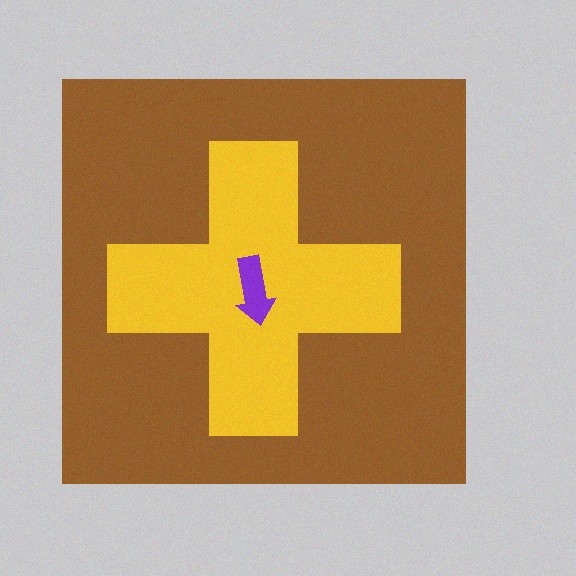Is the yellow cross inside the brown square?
Yes.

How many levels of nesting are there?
3.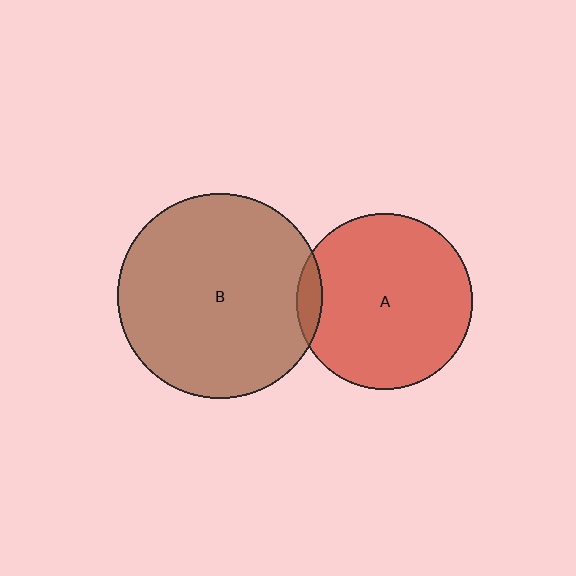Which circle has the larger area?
Circle B (brown).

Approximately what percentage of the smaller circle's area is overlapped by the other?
Approximately 5%.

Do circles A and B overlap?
Yes.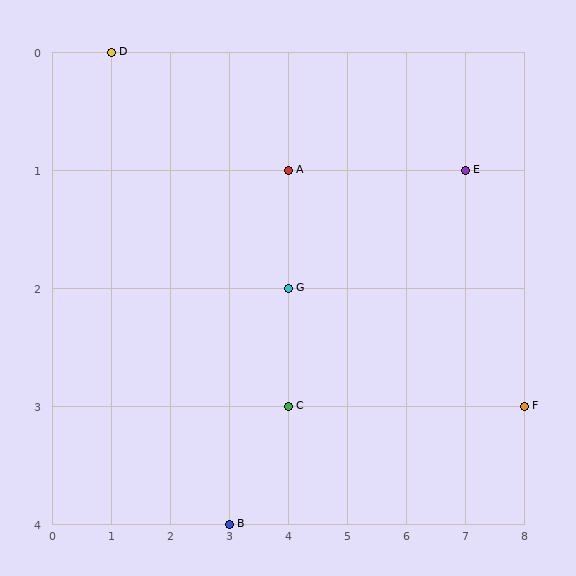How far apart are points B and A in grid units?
Points B and A are 1 column and 3 rows apart (about 3.2 grid units diagonally).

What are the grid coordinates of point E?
Point E is at grid coordinates (7, 1).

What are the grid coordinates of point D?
Point D is at grid coordinates (1, 0).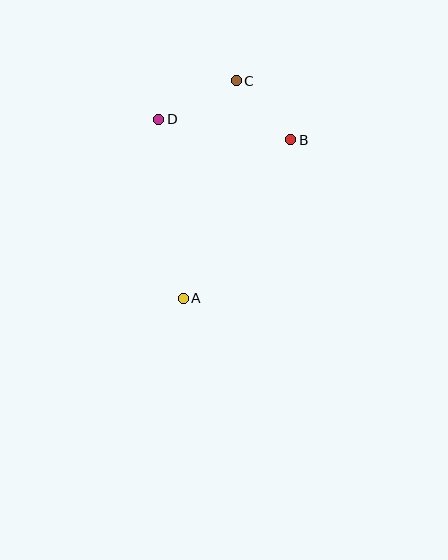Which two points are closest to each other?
Points B and C are closest to each other.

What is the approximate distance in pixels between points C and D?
The distance between C and D is approximately 87 pixels.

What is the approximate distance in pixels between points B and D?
The distance between B and D is approximately 133 pixels.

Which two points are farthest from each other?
Points A and C are farthest from each other.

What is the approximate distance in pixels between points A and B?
The distance between A and B is approximately 191 pixels.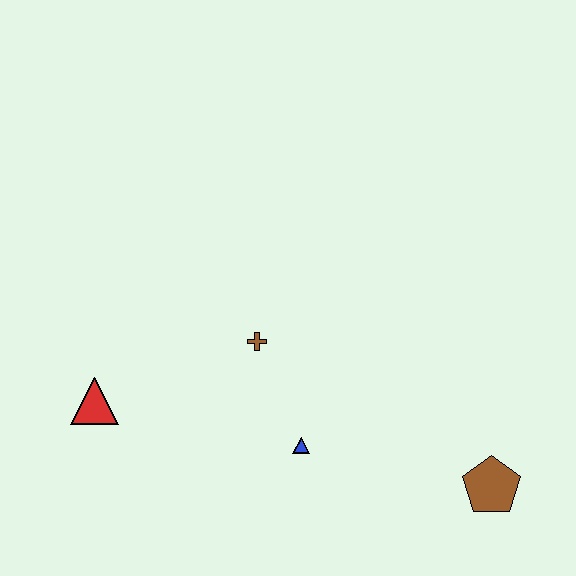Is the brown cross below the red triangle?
No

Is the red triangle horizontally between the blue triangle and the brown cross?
No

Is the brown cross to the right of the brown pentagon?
No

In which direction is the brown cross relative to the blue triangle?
The brown cross is above the blue triangle.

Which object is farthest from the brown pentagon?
The red triangle is farthest from the brown pentagon.